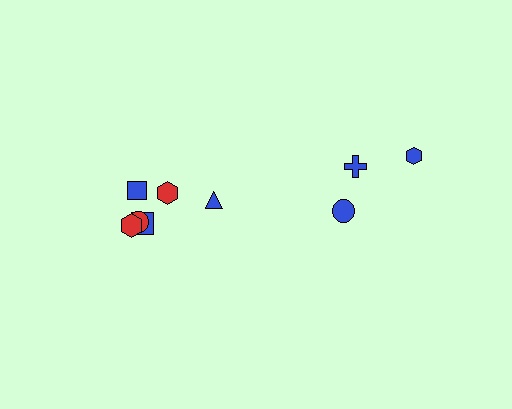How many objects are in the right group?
There are 3 objects.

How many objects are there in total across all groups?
There are 9 objects.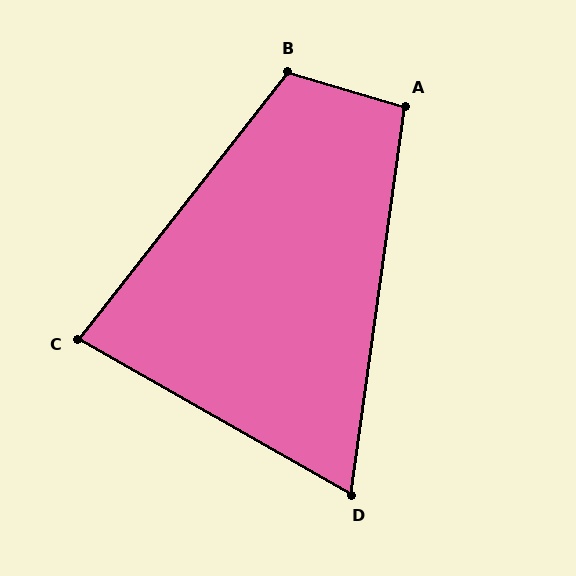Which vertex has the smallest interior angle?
D, at approximately 68 degrees.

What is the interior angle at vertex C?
Approximately 82 degrees (acute).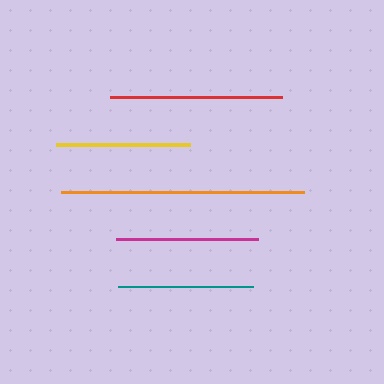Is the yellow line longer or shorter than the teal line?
The teal line is longer than the yellow line.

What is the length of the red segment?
The red segment is approximately 172 pixels long.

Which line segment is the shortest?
The yellow line is the shortest at approximately 134 pixels.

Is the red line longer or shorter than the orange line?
The orange line is longer than the red line.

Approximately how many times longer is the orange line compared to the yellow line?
The orange line is approximately 1.8 times the length of the yellow line.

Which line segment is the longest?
The orange line is the longest at approximately 244 pixels.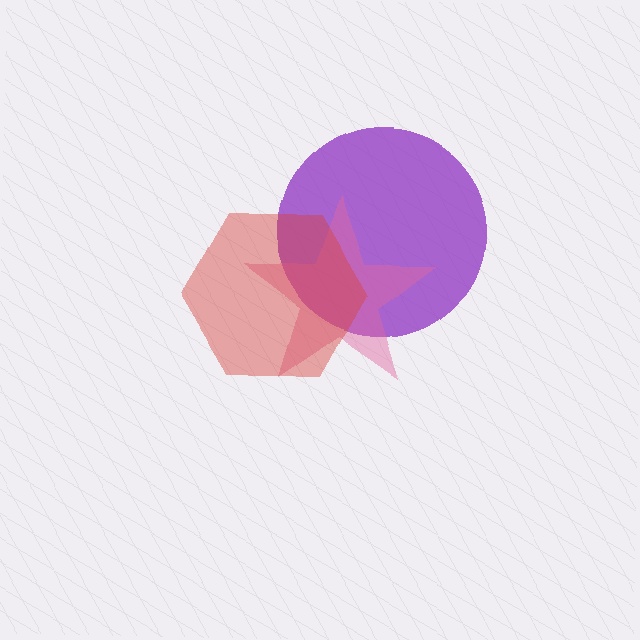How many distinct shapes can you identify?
There are 3 distinct shapes: a purple circle, a pink star, a red hexagon.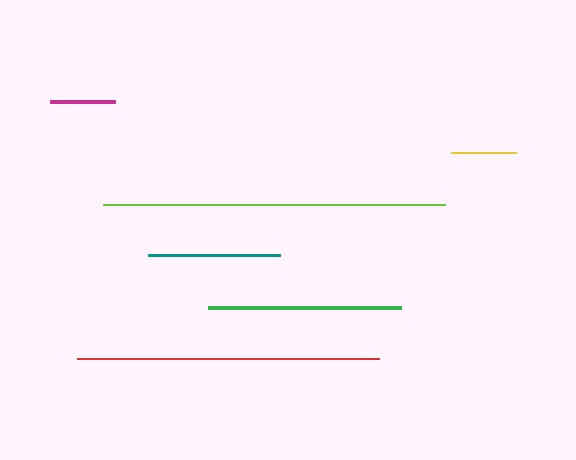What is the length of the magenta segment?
The magenta segment is approximately 65 pixels long.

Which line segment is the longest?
The lime line is the longest at approximately 342 pixels.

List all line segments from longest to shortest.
From longest to shortest: lime, red, green, teal, yellow, magenta.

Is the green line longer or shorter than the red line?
The red line is longer than the green line.